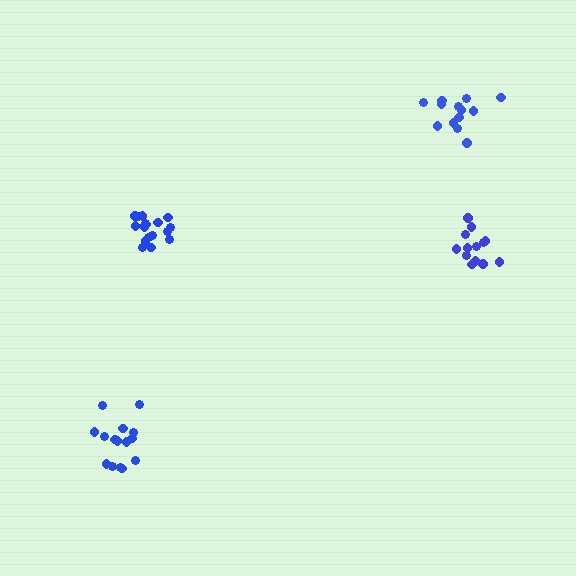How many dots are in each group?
Group 1: 13 dots, Group 2: 18 dots, Group 3: 13 dots, Group 4: 15 dots (59 total).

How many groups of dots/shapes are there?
There are 4 groups.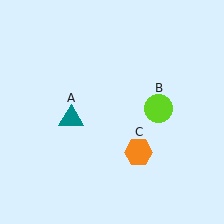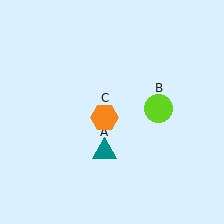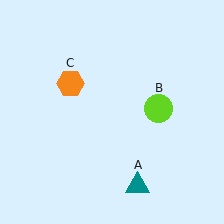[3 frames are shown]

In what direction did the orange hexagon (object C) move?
The orange hexagon (object C) moved up and to the left.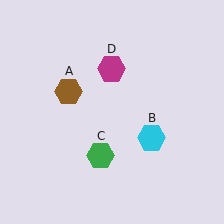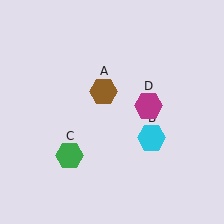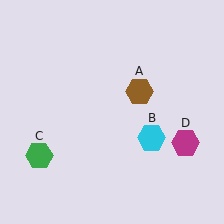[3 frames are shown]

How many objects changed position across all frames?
3 objects changed position: brown hexagon (object A), green hexagon (object C), magenta hexagon (object D).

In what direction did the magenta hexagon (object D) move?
The magenta hexagon (object D) moved down and to the right.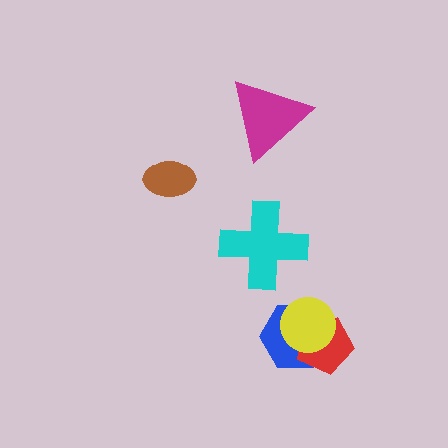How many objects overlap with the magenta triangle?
0 objects overlap with the magenta triangle.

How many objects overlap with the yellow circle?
2 objects overlap with the yellow circle.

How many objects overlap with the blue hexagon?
2 objects overlap with the blue hexagon.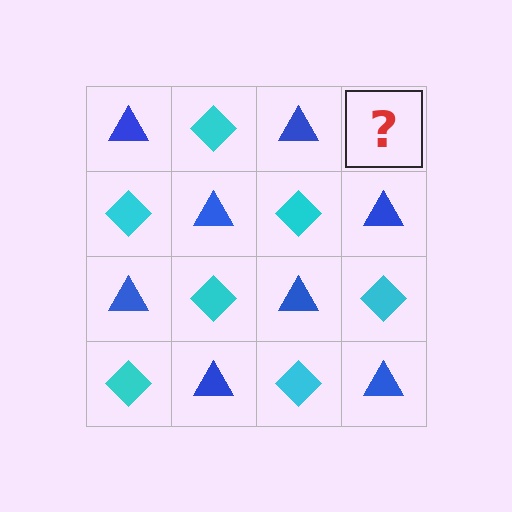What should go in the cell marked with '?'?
The missing cell should contain a cyan diamond.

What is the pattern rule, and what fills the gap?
The rule is that it alternates blue triangle and cyan diamond in a checkerboard pattern. The gap should be filled with a cyan diamond.